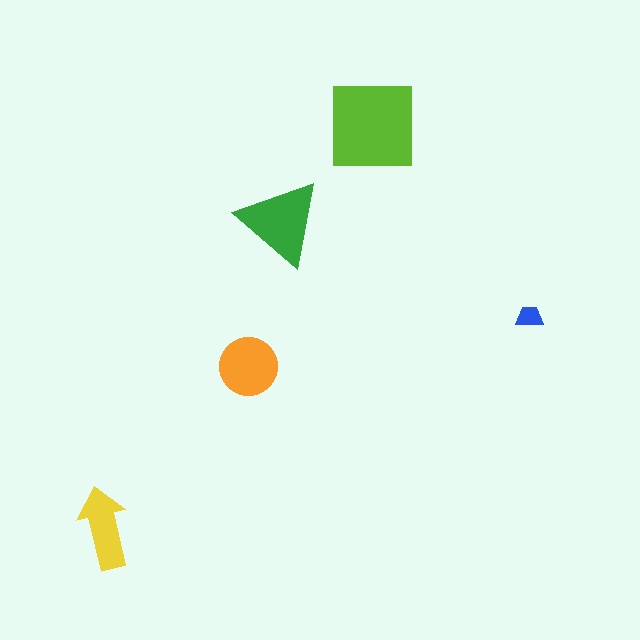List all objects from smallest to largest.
The blue trapezoid, the yellow arrow, the orange circle, the green triangle, the lime square.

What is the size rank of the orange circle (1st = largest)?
3rd.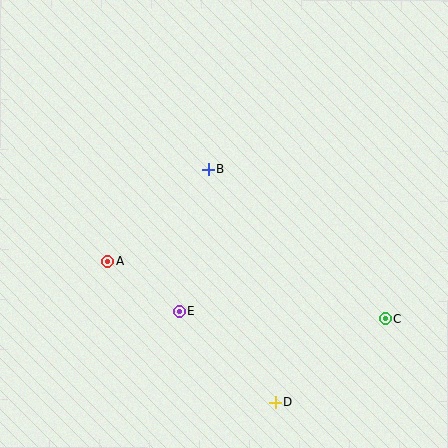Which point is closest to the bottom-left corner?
Point A is closest to the bottom-left corner.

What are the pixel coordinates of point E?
Point E is at (180, 311).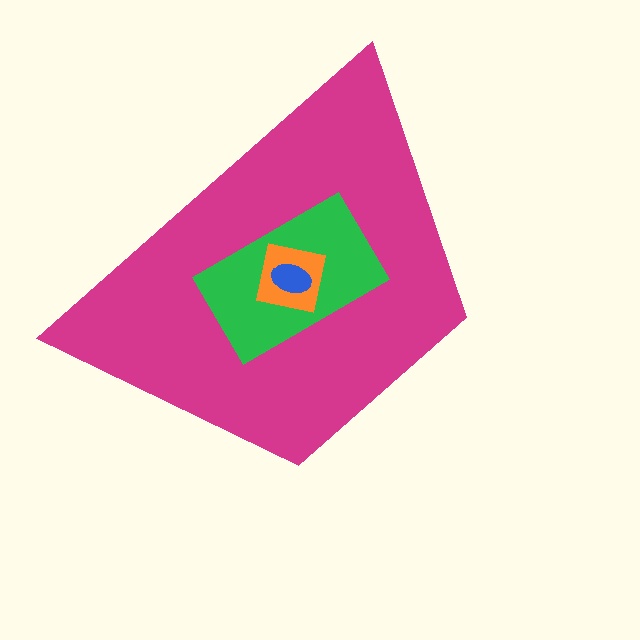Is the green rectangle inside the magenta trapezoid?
Yes.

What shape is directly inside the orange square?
The blue ellipse.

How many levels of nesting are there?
4.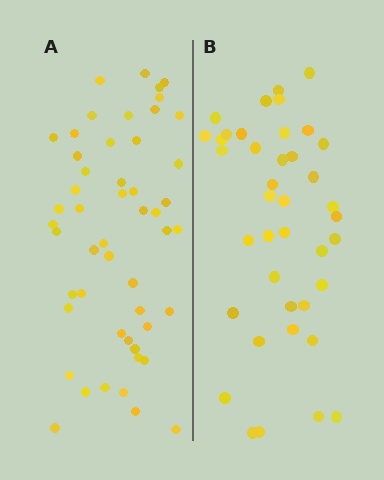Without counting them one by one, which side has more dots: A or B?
Region A (the left region) has more dots.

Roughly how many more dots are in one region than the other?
Region A has roughly 12 or so more dots than region B.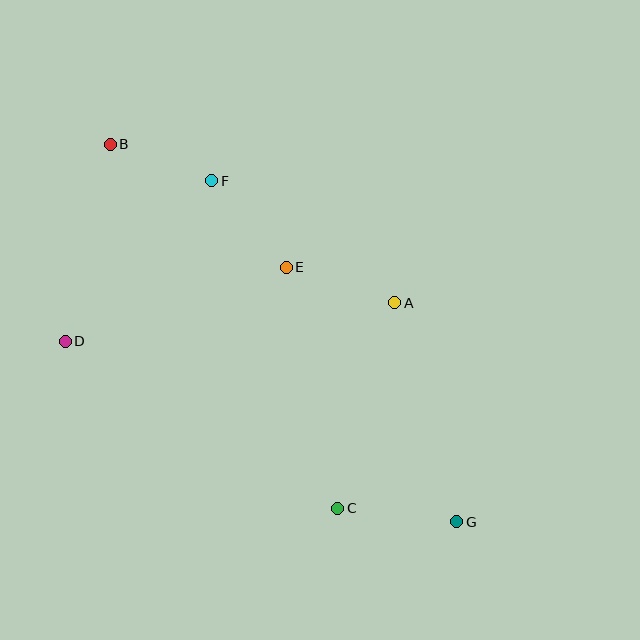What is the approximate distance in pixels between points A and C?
The distance between A and C is approximately 213 pixels.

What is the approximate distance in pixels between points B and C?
The distance between B and C is approximately 429 pixels.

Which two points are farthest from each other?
Points B and G are farthest from each other.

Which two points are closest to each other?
Points B and F are closest to each other.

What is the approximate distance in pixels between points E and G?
The distance between E and G is approximately 307 pixels.